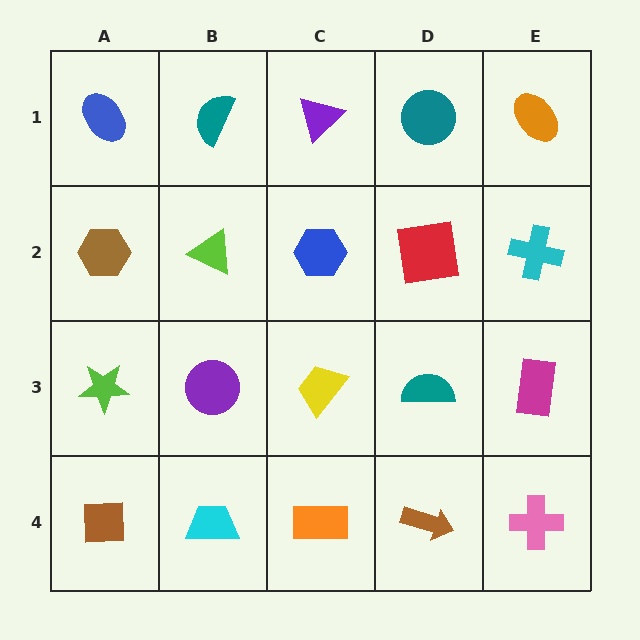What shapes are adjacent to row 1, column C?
A blue hexagon (row 2, column C), a teal semicircle (row 1, column B), a teal circle (row 1, column D).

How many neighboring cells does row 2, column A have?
3.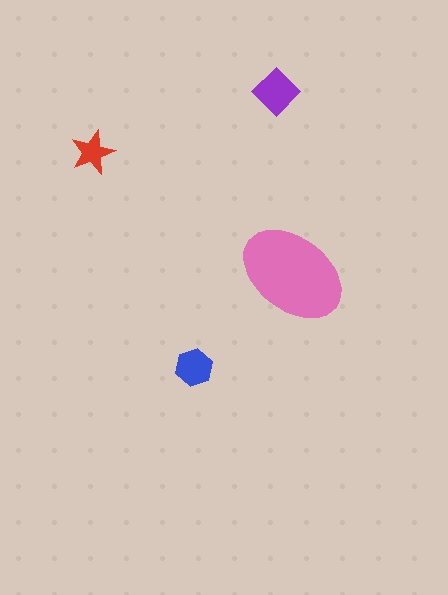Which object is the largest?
The pink ellipse.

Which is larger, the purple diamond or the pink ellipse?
The pink ellipse.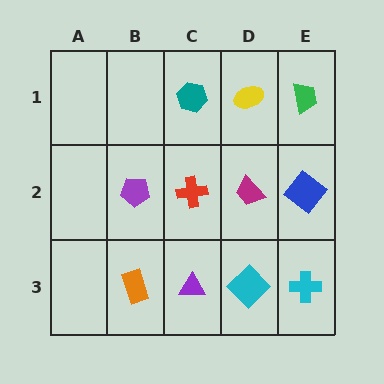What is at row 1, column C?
A teal hexagon.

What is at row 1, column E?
A green trapezoid.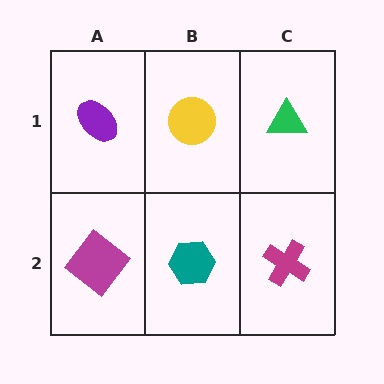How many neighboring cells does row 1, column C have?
2.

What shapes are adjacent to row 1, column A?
A magenta diamond (row 2, column A), a yellow circle (row 1, column B).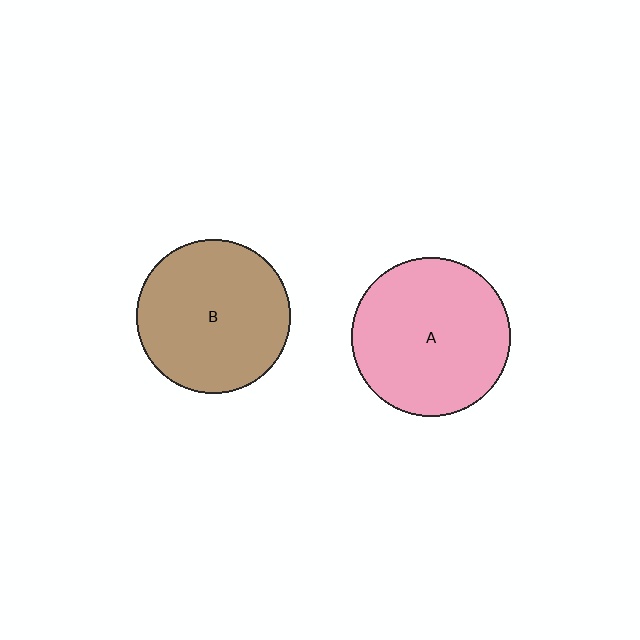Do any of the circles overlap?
No, none of the circles overlap.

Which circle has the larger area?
Circle A (pink).